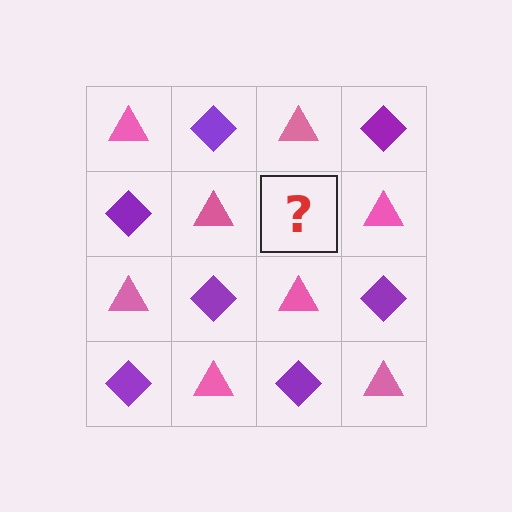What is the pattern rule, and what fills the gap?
The rule is that it alternates pink triangle and purple diamond in a checkerboard pattern. The gap should be filled with a purple diamond.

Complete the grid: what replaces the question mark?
The question mark should be replaced with a purple diamond.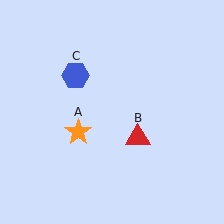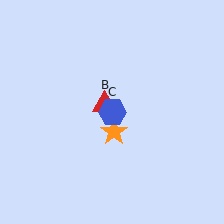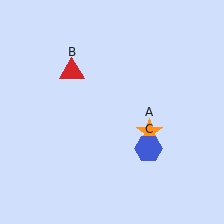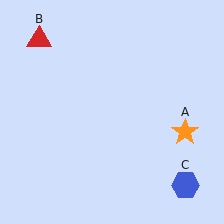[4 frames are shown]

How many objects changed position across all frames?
3 objects changed position: orange star (object A), red triangle (object B), blue hexagon (object C).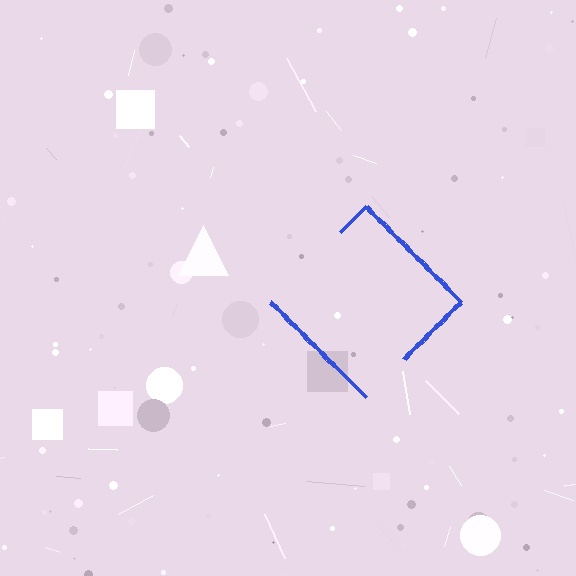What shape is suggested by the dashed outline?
The dashed outline suggests a diamond.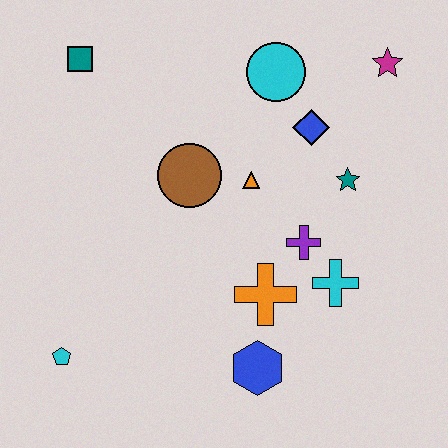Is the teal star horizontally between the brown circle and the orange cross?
No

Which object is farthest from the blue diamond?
The cyan pentagon is farthest from the blue diamond.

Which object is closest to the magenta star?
The blue diamond is closest to the magenta star.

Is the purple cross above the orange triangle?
No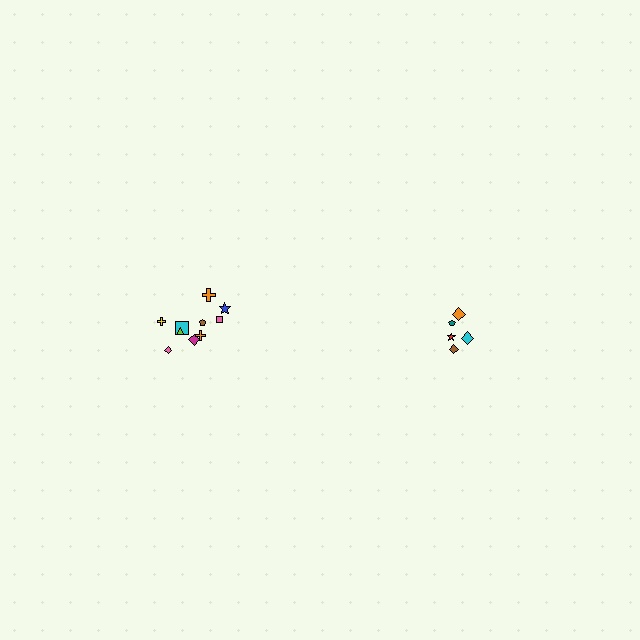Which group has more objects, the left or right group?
The left group.